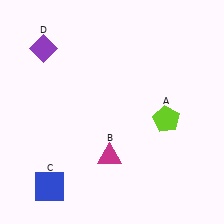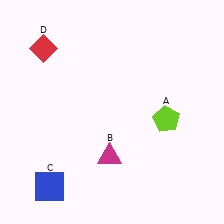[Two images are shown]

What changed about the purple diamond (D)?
In Image 1, D is purple. In Image 2, it changed to red.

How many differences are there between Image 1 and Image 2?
There is 1 difference between the two images.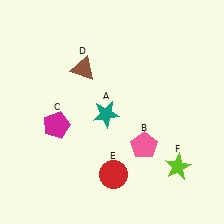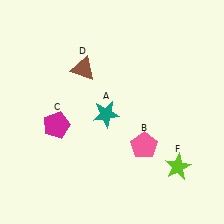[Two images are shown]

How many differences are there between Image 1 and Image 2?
There is 1 difference between the two images.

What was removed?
The red circle (E) was removed in Image 2.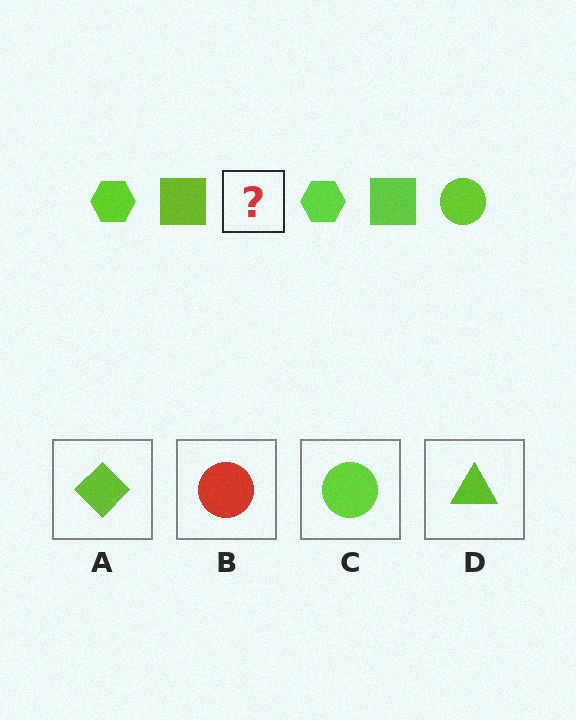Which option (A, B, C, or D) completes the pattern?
C.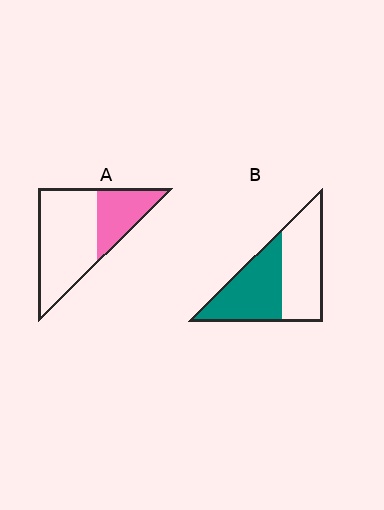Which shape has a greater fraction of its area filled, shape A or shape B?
Shape B.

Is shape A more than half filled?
No.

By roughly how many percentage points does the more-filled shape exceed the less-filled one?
By roughly 15 percentage points (B over A).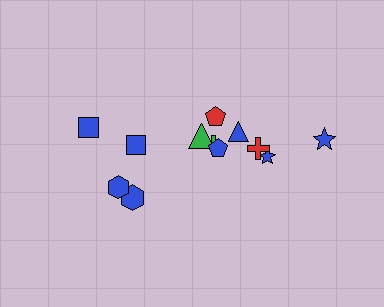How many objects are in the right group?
There are 8 objects.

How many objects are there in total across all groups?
There are 12 objects.